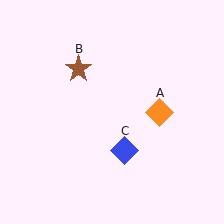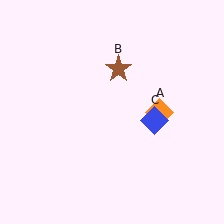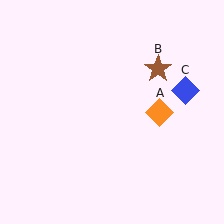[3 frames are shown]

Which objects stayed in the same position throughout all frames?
Orange diamond (object A) remained stationary.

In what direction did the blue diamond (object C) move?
The blue diamond (object C) moved up and to the right.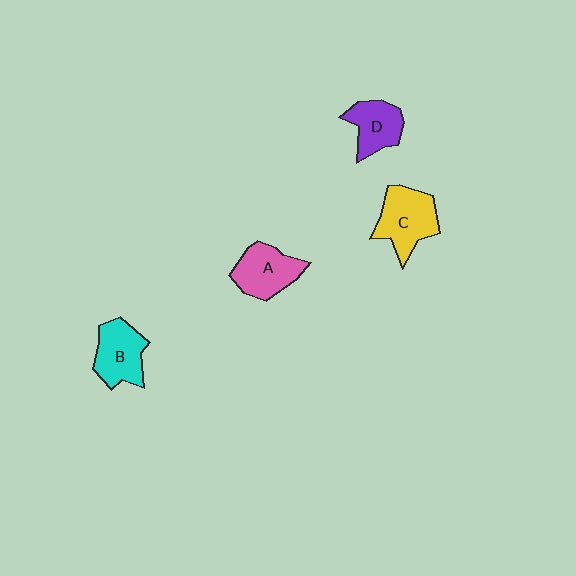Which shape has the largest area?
Shape C (yellow).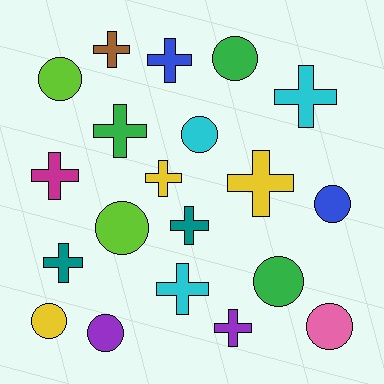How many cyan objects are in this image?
There are 3 cyan objects.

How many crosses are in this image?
There are 11 crosses.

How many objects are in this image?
There are 20 objects.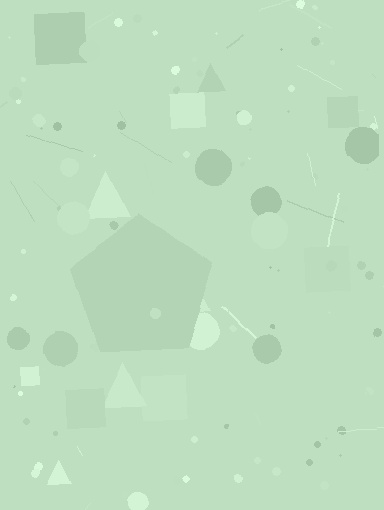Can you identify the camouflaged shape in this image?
The camouflaged shape is a pentagon.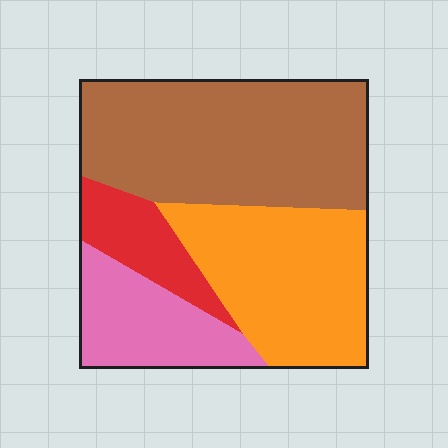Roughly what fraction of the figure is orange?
Orange takes up about one third (1/3) of the figure.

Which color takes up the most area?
Brown, at roughly 40%.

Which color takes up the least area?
Red, at roughly 10%.